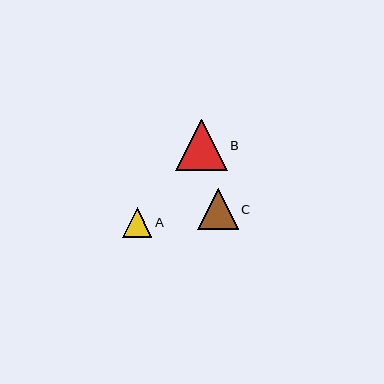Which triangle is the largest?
Triangle B is the largest with a size of approximately 51 pixels.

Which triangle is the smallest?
Triangle A is the smallest with a size of approximately 29 pixels.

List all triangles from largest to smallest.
From largest to smallest: B, C, A.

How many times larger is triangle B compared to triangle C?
Triangle B is approximately 1.3 times the size of triangle C.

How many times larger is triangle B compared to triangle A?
Triangle B is approximately 1.8 times the size of triangle A.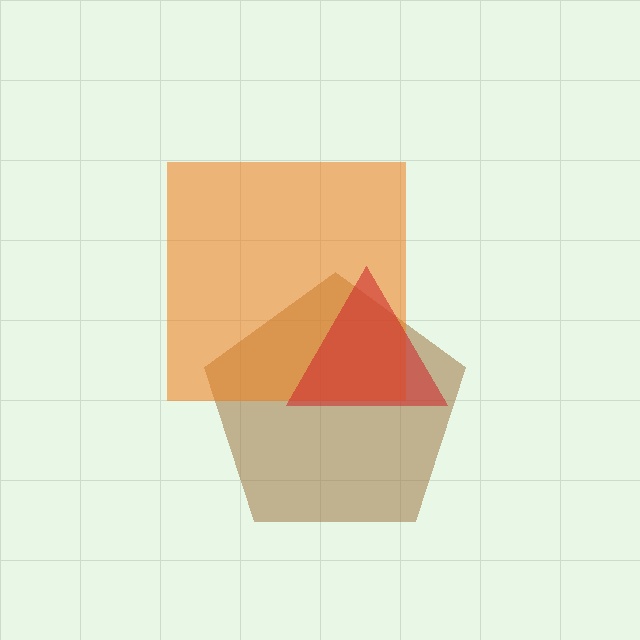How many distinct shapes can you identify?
There are 3 distinct shapes: a brown pentagon, an orange square, a red triangle.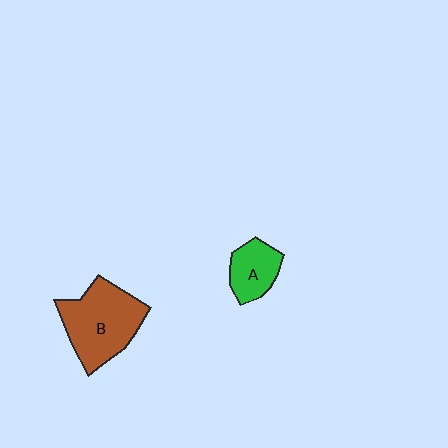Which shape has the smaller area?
Shape A (green).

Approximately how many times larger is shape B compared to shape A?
Approximately 2.0 times.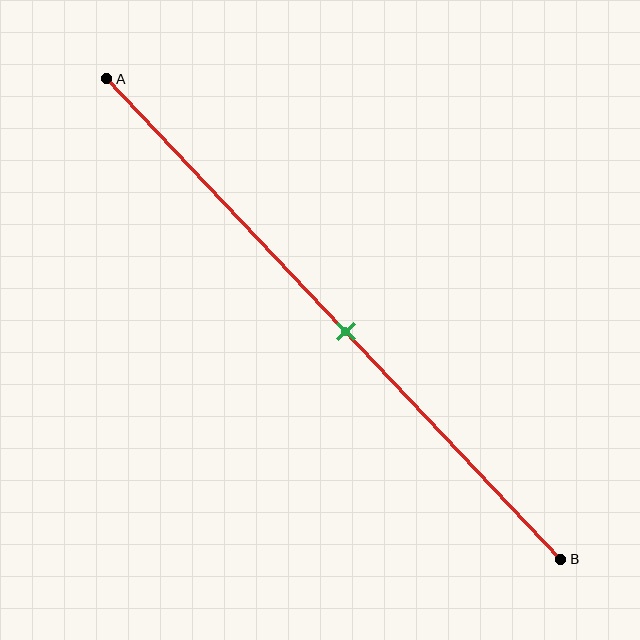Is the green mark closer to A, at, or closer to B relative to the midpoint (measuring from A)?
The green mark is approximately at the midpoint of segment AB.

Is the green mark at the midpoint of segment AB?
Yes, the mark is approximately at the midpoint.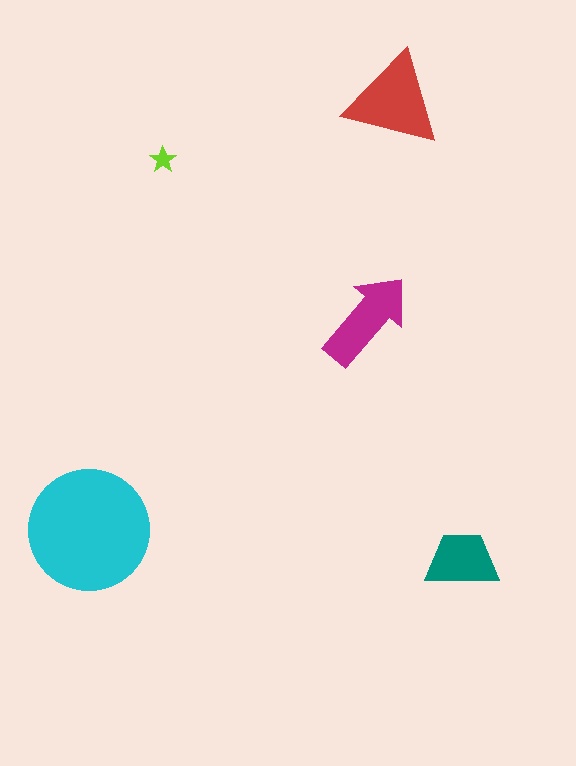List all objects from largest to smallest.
The cyan circle, the red triangle, the magenta arrow, the teal trapezoid, the lime star.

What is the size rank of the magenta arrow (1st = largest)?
3rd.